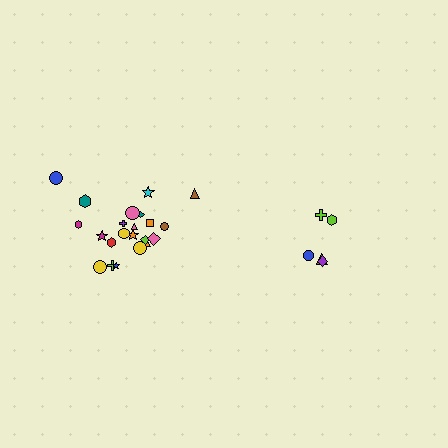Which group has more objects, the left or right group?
The left group.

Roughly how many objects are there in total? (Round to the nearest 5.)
Roughly 25 objects in total.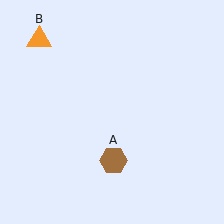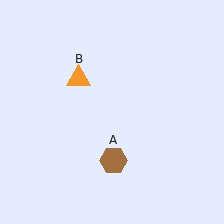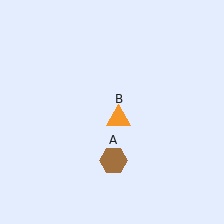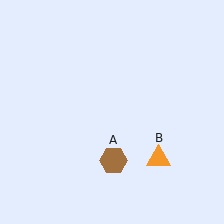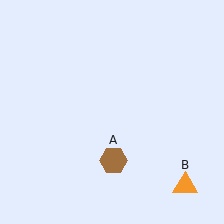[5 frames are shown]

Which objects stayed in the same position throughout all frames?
Brown hexagon (object A) remained stationary.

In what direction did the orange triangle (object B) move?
The orange triangle (object B) moved down and to the right.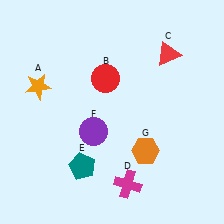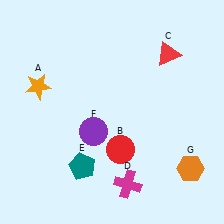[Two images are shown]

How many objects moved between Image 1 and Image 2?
2 objects moved between the two images.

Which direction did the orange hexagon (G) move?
The orange hexagon (G) moved right.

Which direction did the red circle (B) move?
The red circle (B) moved down.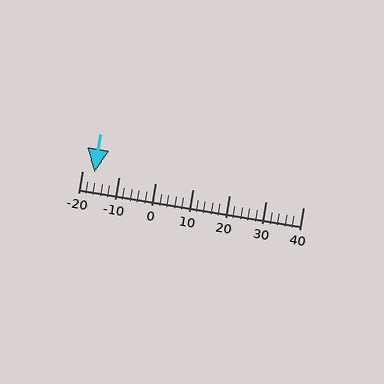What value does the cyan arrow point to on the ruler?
The cyan arrow points to approximately -17.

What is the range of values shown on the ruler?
The ruler shows values from -20 to 40.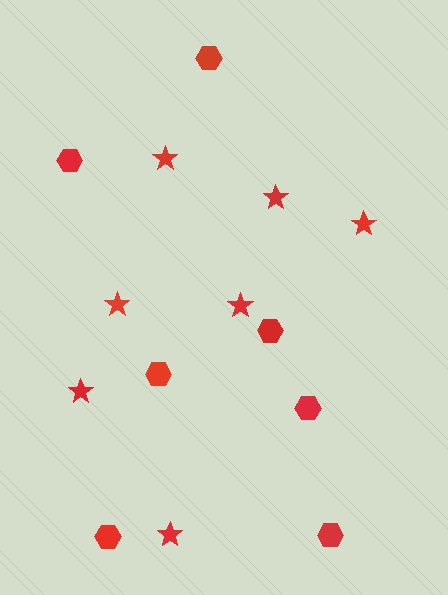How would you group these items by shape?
There are 2 groups: one group of stars (7) and one group of hexagons (7).